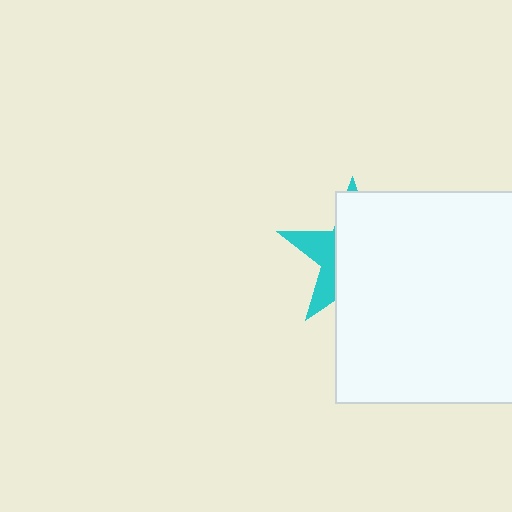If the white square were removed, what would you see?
You would see the complete cyan star.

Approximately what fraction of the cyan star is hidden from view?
Roughly 69% of the cyan star is hidden behind the white square.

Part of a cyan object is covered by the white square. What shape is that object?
It is a star.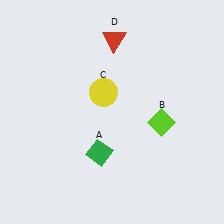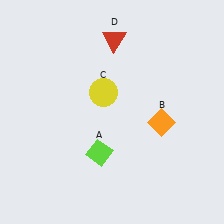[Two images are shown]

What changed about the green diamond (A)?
In Image 1, A is green. In Image 2, it changed to lime.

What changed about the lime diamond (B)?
In Image 1, B is lime. In Image 2, it changed to orange.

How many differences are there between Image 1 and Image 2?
There are 2 differences between the two images.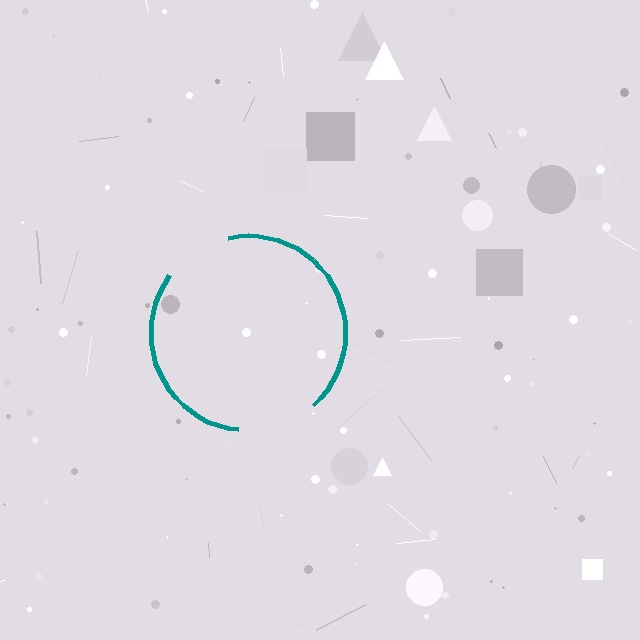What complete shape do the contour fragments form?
The contour fragments form a circle.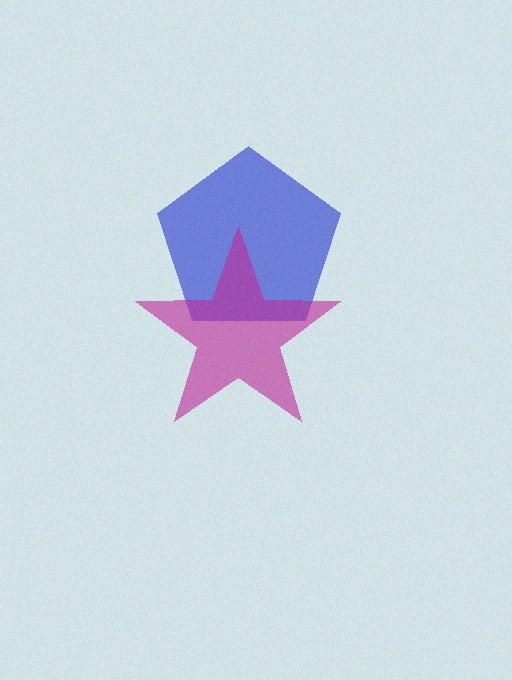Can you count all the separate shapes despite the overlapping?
Yes, there are 2 separate shapes.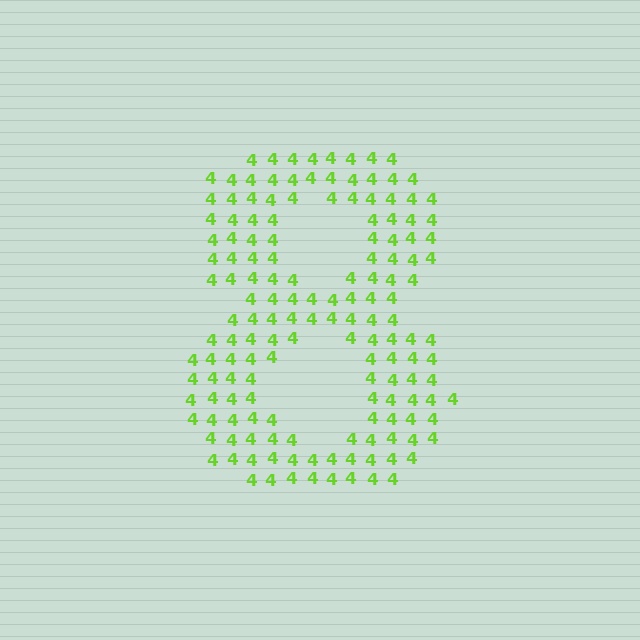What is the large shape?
The large shape is the digit 8.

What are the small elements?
The small elements are digit 4's.